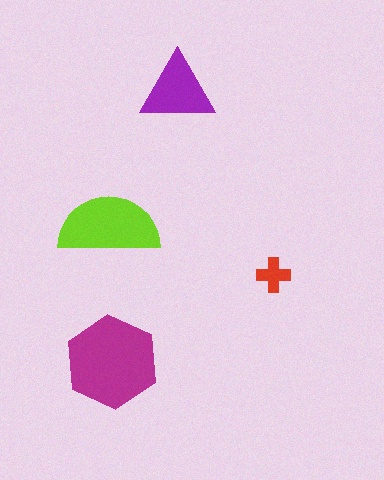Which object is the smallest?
The red cross.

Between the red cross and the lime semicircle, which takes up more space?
The lime semicircle.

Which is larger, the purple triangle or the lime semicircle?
The lime semicircle.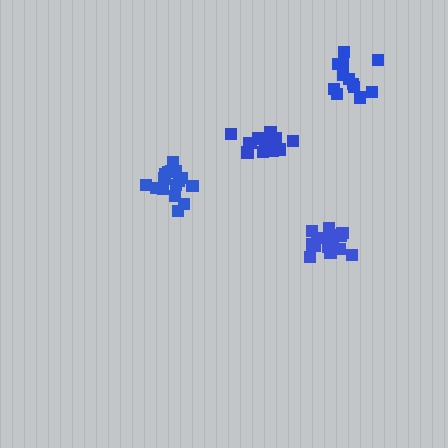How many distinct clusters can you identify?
There are 4 distinct clusters.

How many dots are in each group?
Group 1: 12 dots, Group 2: 17 dots, Group 3: 16 dots, Group 4: 15 dots (60 total).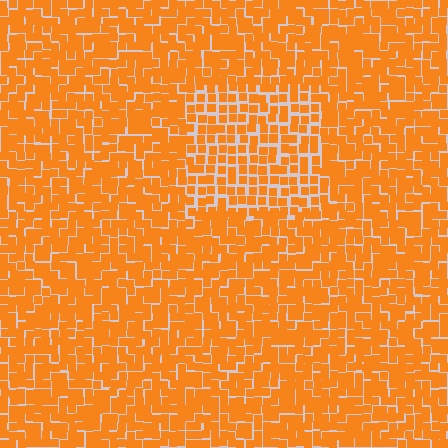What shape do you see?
I see a rectangle.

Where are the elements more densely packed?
The elements are more densely packed outside the rectangle boundary.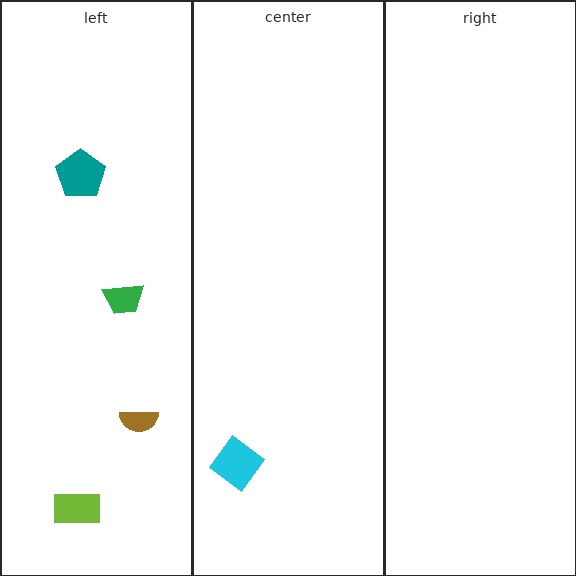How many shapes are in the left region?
4.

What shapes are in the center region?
The cyan diamond.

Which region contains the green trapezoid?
The left region.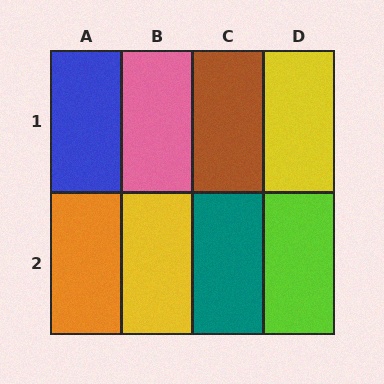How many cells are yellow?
2 cells are yellow.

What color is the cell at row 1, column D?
Yellow.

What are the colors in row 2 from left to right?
Orange, yellow, teal, lime.